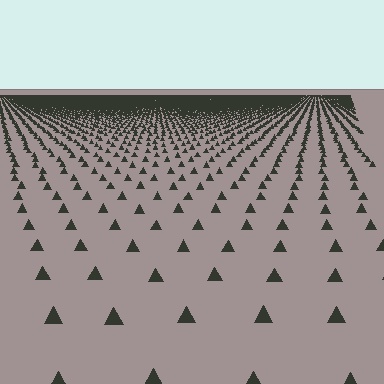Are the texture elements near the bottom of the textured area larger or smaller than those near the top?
Larger. Near the bottom, elements are closer to the viewer and appear at a bigger on-screen size.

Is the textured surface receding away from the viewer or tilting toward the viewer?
The surface is receding away from the viewer. Texture elements get smaller and denser toward the top.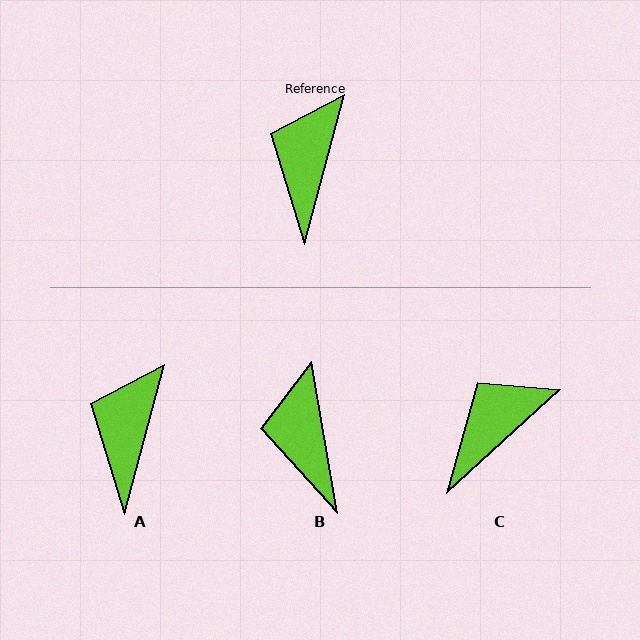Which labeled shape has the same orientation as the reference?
A.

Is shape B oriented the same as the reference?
No, it is off by about 25 degrees.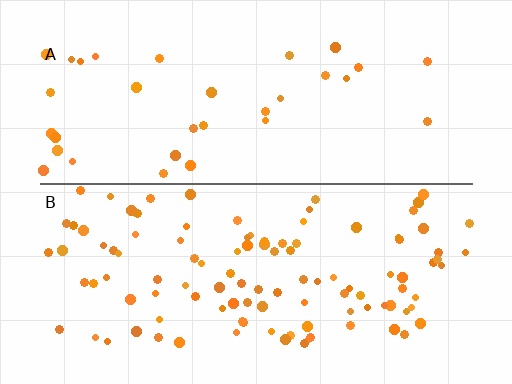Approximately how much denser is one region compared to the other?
Approximately 3.2× — region B over region A.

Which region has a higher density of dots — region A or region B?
B (the bottom).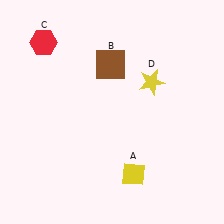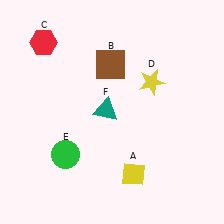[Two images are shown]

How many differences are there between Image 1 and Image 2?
There are 2 differences between the two images.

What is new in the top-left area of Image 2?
A teal triangle (F) was added in the top-left area of Image 2.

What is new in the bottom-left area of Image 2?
A green circle (E) was added in the bottom-left area of Image 2.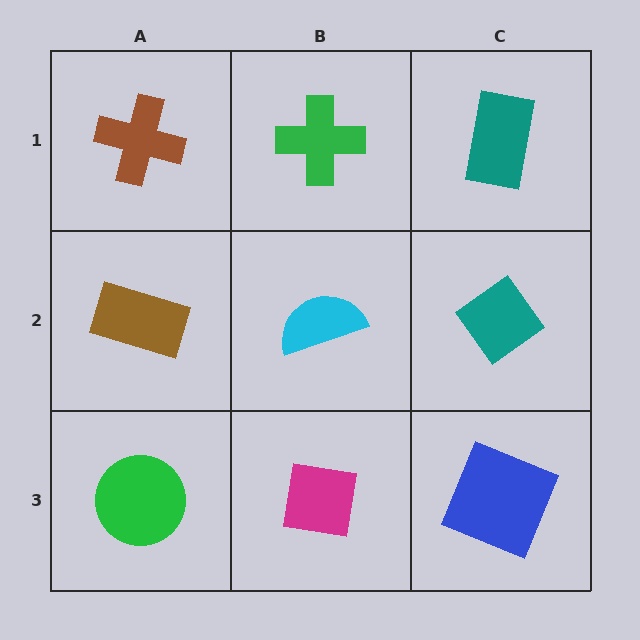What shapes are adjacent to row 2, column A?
A brown cross (row 1, column A), a green circle (row 3, column A), a cyan semicircle (row 2, column B).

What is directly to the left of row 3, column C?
A magenta square.